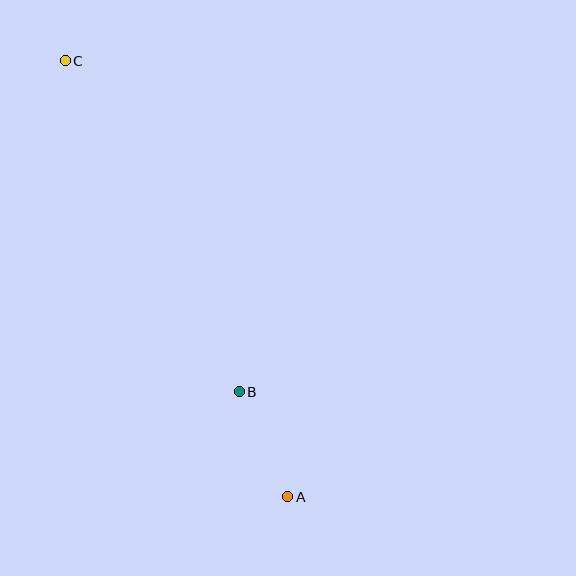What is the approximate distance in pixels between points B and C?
The distance between B and C is approximately 374 pixels.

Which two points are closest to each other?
Points A and B are closest to each other.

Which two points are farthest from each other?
Points A and C are farthest from each other.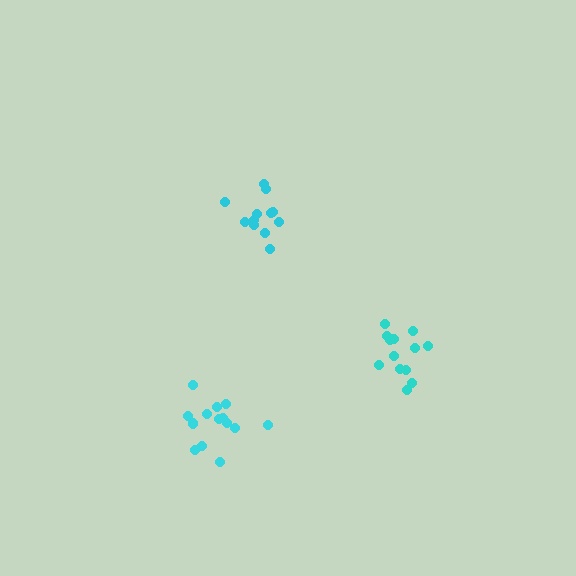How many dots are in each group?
Group 1: 12 dots, Group 2: 13 dots, Group 3: 15 dots (40 total).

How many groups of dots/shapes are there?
There are 3 groups.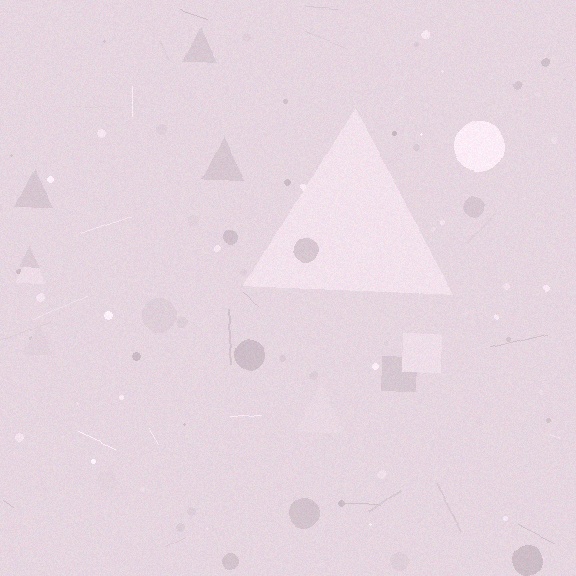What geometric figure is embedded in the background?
A triangle is embedded in the background.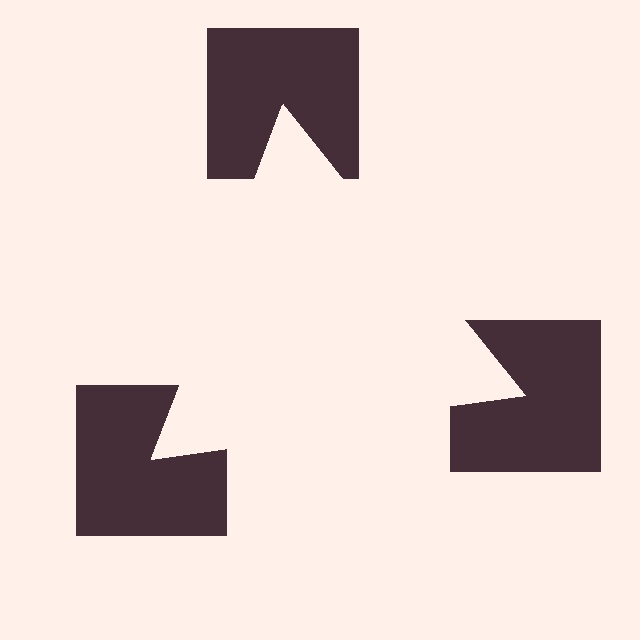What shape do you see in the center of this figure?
An illusory triangle — its edges are inferred from the aligned wedge cuts in the notched squares, not physically drawn.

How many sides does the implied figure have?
3 sides.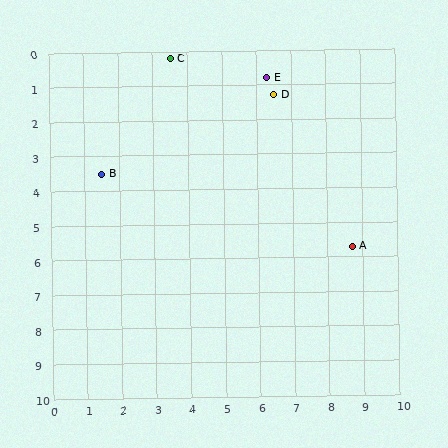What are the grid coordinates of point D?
Point D is at approximately (6.5, 1.3).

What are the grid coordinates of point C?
Point C is at approximately (3.5, 0.2).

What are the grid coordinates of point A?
Point A is at approximately (8.7, 5.7).